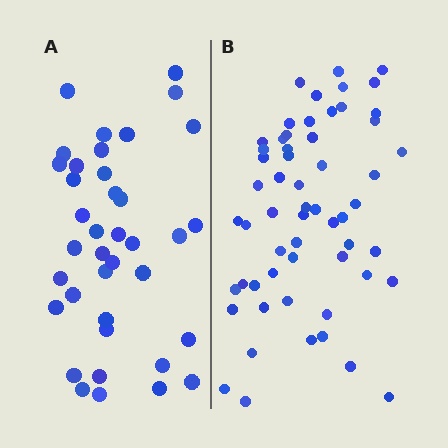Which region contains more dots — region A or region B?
Region B (the right region) has more dots.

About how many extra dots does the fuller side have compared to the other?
Region B has approximately 20 more dots than region A.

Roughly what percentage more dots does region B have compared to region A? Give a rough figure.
About 55% more.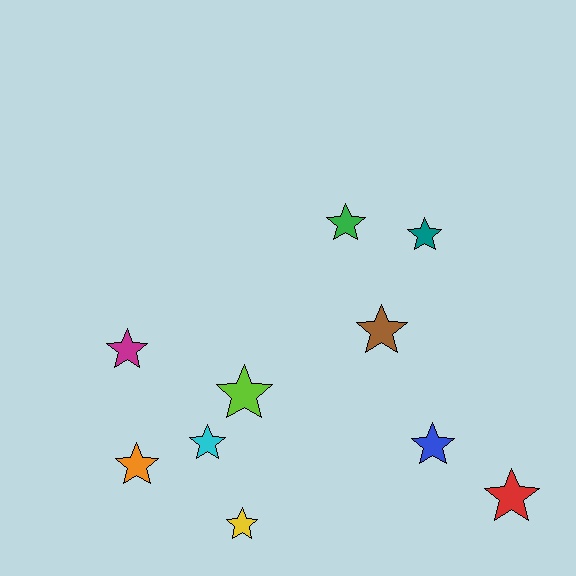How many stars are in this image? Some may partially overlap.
There are 10 stars.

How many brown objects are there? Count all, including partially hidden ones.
There is 1 brown object.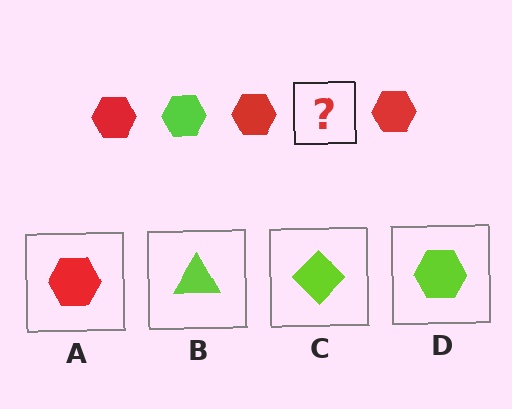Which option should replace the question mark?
Option D.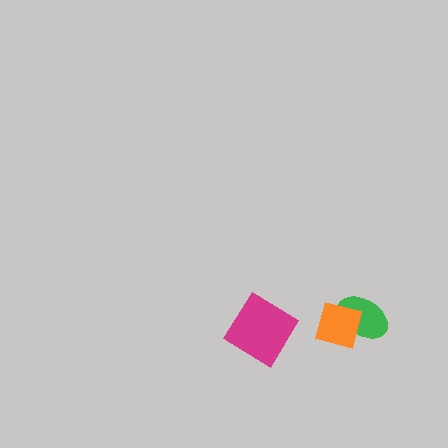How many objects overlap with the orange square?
1 object overlaps with the orange square.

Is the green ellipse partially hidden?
Yes, it is partially covered by another shape.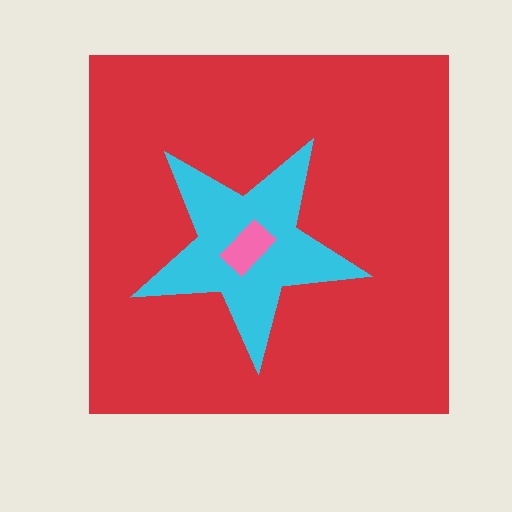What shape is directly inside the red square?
The cyan star.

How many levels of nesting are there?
3.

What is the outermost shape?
The red square.